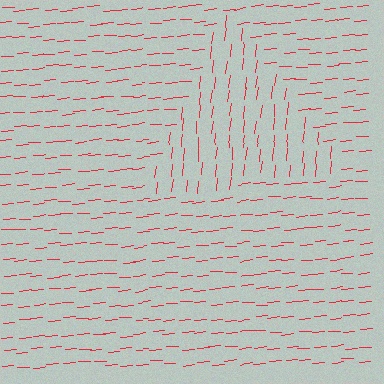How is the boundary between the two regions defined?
The boundary is defined purely by a change in line orientation (approximately 79 degrees difference). All lines are the same color and thickness.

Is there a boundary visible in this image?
Yes, there is a texture boundary formed by a change in line orientation.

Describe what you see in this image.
The image is filled with small red line segments. A triangle region in the image has lines oriented differently from the surrounding lines, creating a visible texture boundary.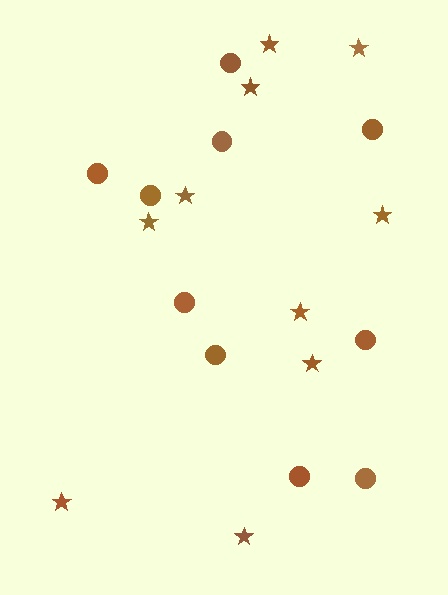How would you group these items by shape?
There are 2 groups: one group of circles (10) and one group of stars (10).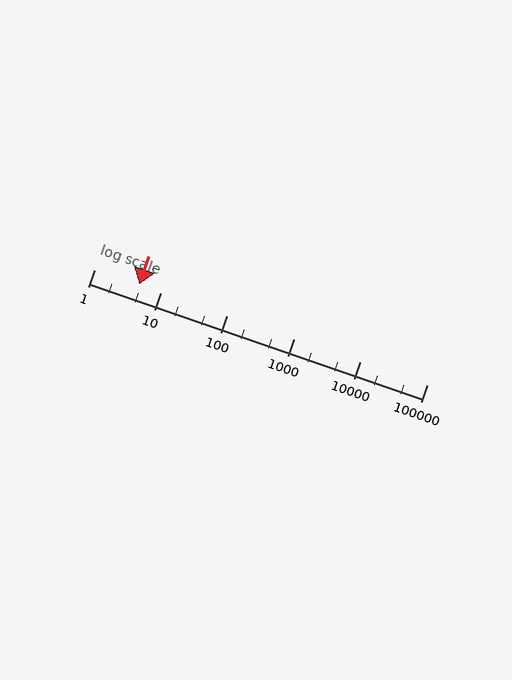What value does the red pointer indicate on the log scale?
The pointer indicates approximately 4.7.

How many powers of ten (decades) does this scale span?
The scale spans 5 decades, from 1 to 100000.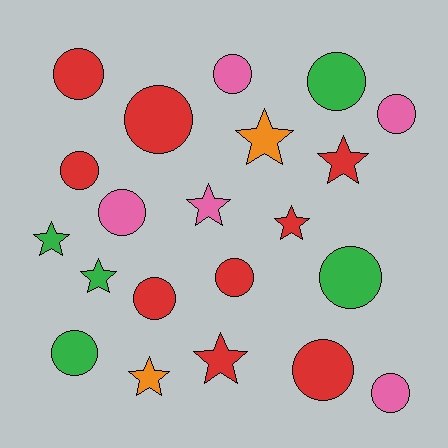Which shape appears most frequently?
Circle, with 13 objects.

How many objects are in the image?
There are 21 objects.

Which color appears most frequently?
Red, with 9 objects.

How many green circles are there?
There are 3 green circles.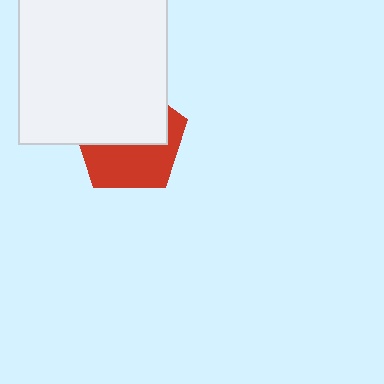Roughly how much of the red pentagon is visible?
About half of it is visible (roughly 47%).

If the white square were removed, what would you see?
You would see the complete red pentagon.